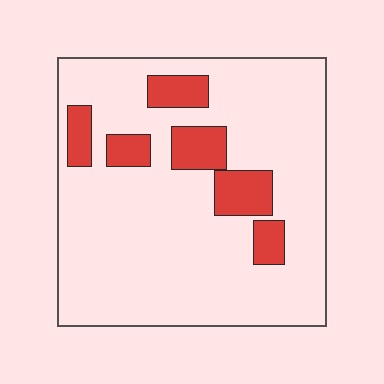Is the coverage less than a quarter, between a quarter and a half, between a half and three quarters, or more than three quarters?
Less than a quarter.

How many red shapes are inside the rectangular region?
6.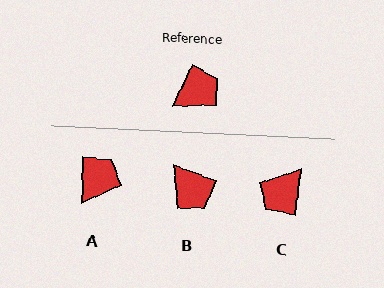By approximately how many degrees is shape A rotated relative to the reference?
Approximately 24 degrees counter-clockwise.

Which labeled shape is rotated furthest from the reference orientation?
C, about 163 degrees away.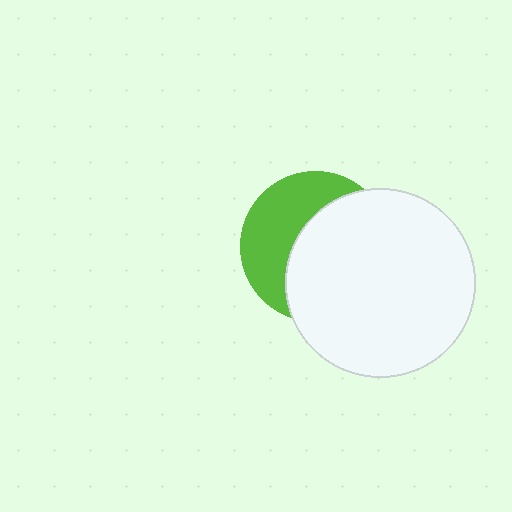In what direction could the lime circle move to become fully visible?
The lime circle could move left. That would shift it out from behind the white circle entirely.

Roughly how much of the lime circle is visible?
A small part of it is visible (roughly 42%).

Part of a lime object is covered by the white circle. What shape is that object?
It is a circle.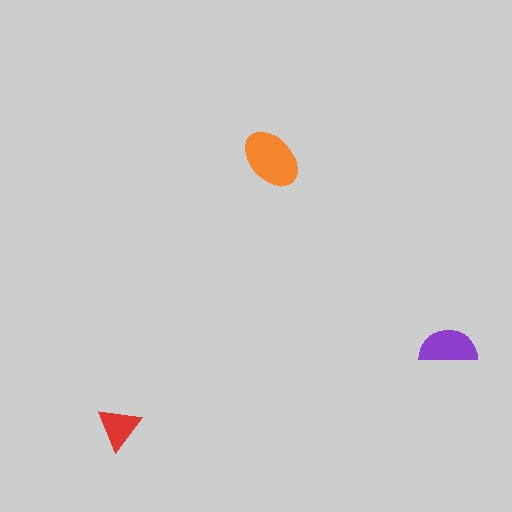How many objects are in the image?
There are 3 objects in the image.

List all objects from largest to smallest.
The orange ellipse, the purple semicircle, the red triangle.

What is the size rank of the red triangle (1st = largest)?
3rd.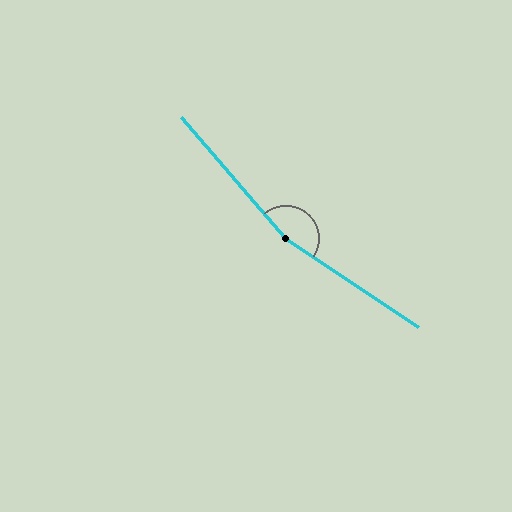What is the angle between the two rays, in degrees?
Approximately 164 degrees.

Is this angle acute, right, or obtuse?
It is obtuse.